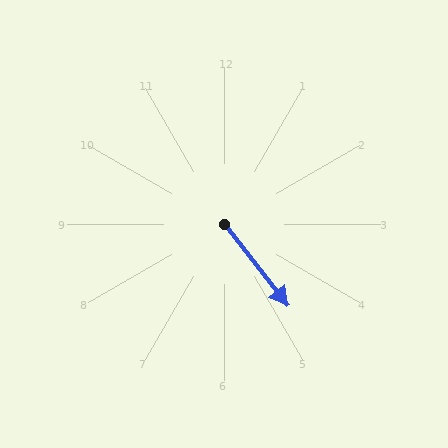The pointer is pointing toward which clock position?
Roughly 5 o'clock.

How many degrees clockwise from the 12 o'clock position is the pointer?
Approximately 142 degrees.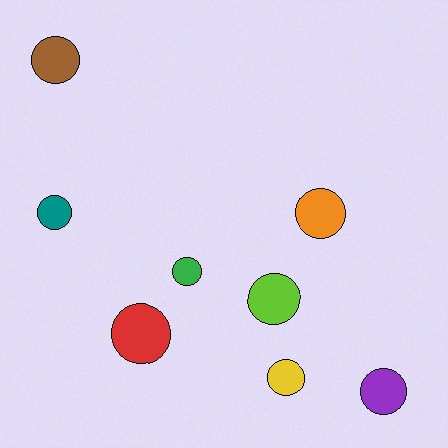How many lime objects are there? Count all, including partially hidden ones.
There is 1 lime object.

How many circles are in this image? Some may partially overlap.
There are 8 circles.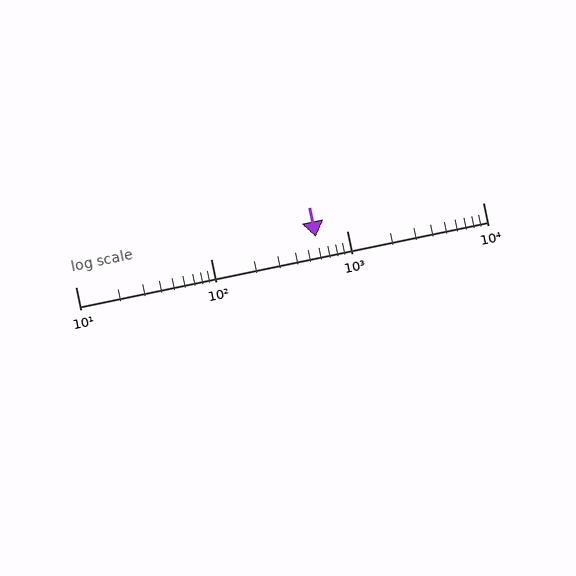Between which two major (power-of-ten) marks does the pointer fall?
The pointer is between 100 and 1000.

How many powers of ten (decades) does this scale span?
The scale spans 3 decades, from 10 to 10000.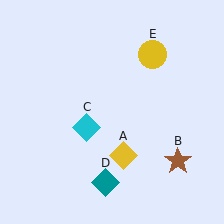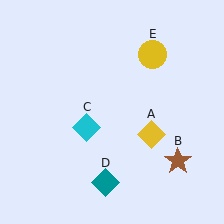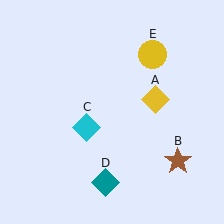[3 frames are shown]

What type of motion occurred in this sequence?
The yellow diamond (object A) rotated counterclockwise around the center of the scene.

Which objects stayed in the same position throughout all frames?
Brown star (object B) and cyan diamond (object C) and teal diamond (object D) and yellow circle (object E) remained stationary.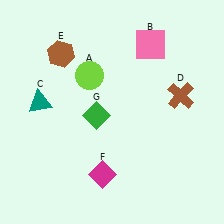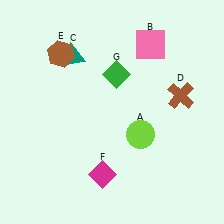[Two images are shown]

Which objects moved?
The objects that moved are: the lime circle (A), the teal triangle (C), the green diamond (G).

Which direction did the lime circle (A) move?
The lime circle (A) moved down.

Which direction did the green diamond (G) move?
The green diamond (G) moved up.